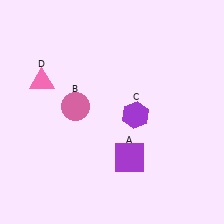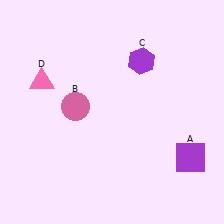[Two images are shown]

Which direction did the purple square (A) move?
The purple square (A) moved right.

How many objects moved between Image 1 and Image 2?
2 objects moved between the two images.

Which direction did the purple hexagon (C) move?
The purple hexagon (C) moved up.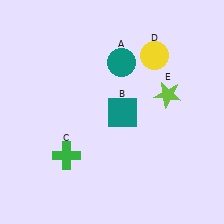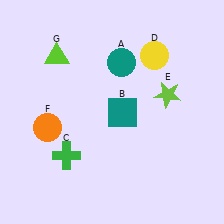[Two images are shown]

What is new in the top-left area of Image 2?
A lime triangle (G) was added in the top-left area of Image 2.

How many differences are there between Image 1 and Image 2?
There are 2 differences between the two images.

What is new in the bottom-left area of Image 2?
An orange circle (F) was added in the bottom-left area of Image 2.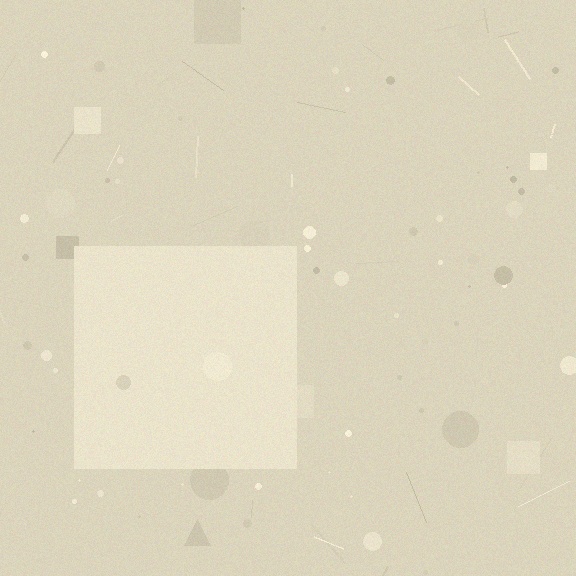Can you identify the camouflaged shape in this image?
The camouflaged shape is a square.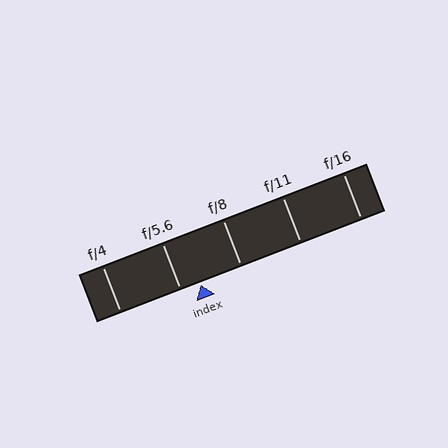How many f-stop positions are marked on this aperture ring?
There are 5 f-stop positions marked.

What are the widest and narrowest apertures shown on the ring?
The widest aperture shown is f/4 and the narrowest is f/16.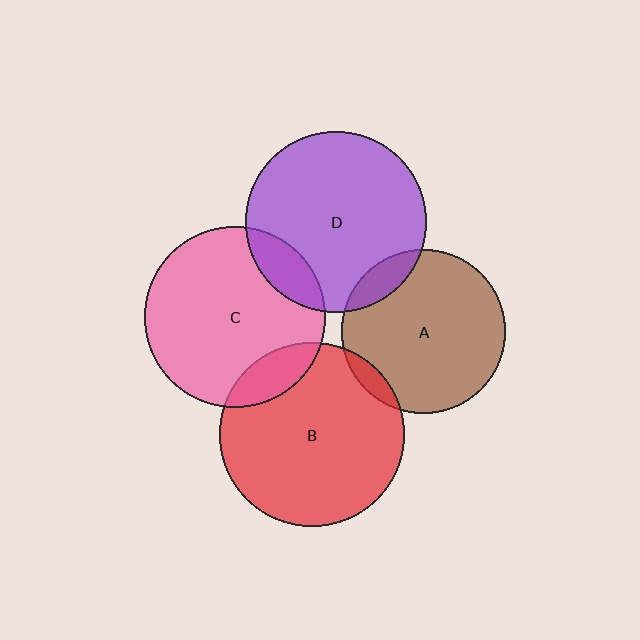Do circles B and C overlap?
Yes.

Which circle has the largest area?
Circle B (red).